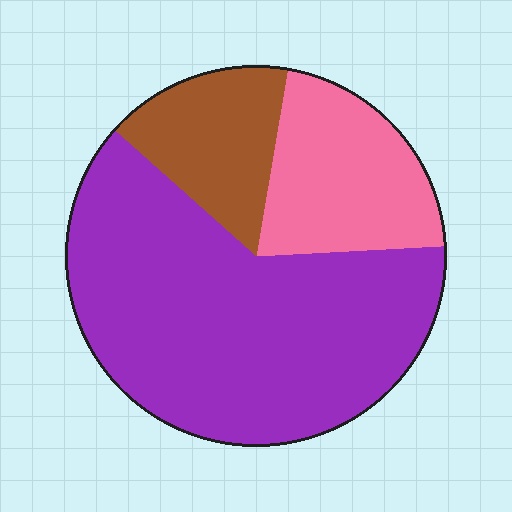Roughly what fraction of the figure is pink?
Pink covers roughly 20% of the figure.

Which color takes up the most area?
Purple, at roughly 60%.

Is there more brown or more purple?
Purple.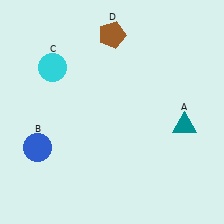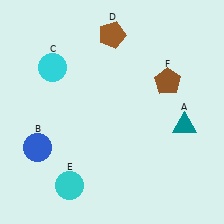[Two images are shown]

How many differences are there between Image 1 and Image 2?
There are 2 differences between the two images.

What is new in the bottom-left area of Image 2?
A cyan circle (E) was added in the bottom-left area of Image 2.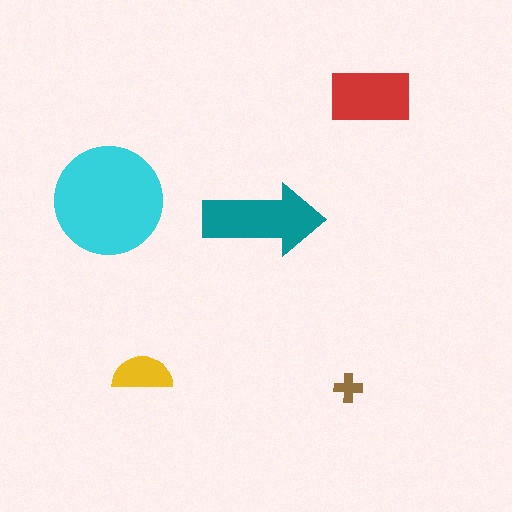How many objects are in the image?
There are 5 objects in the image.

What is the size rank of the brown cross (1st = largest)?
5th.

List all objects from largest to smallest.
The cyan circle, the teal arrow, the red rectangle, the yellow semicircle, the brown cross.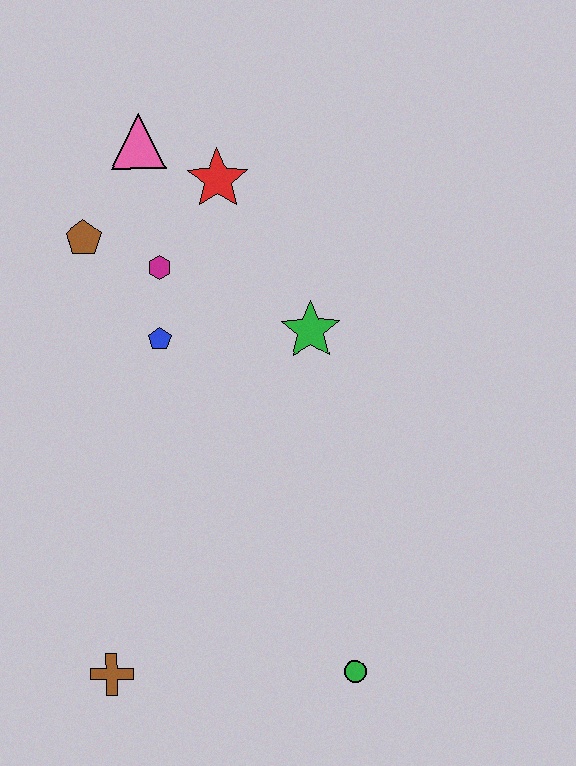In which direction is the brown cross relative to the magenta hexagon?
The brown cross is below the magenta hexagon.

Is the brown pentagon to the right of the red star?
No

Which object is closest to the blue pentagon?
The magenta hexagon is closest to the blue pentagon.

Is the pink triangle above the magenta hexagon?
Yes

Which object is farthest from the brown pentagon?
The green circle is farthest from the brown pentagon.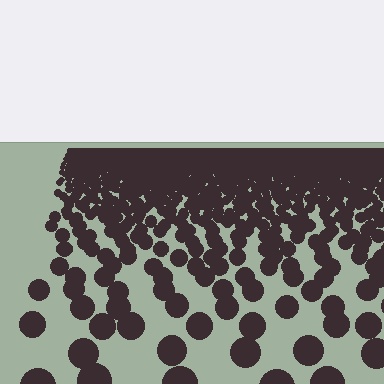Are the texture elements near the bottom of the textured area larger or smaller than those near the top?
Larger. Near the bottom, elements are closer to the viewer and appear at a bigger on-screen size.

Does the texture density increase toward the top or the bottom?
Density increases toward the top.